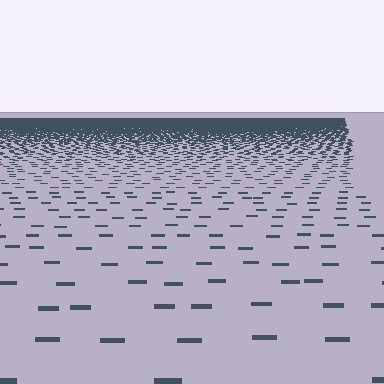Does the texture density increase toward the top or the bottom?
Density increases toward the top.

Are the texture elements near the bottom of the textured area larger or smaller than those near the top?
Larger. Near the bottom, elements are closer to the viewer and appear at a bigger on-screen size.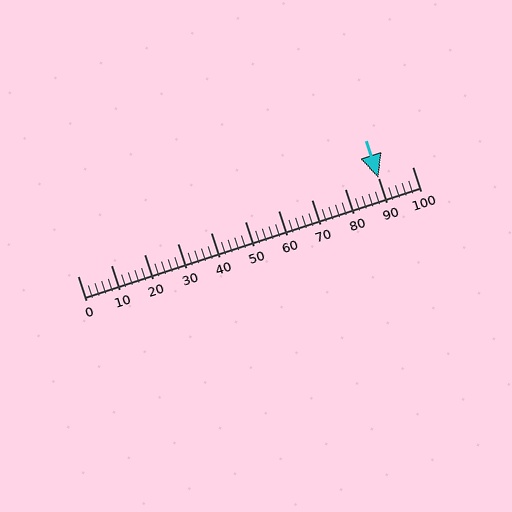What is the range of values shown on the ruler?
The ruler shows values from 0 to 100.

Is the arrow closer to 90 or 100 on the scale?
The arrow is closer to 90.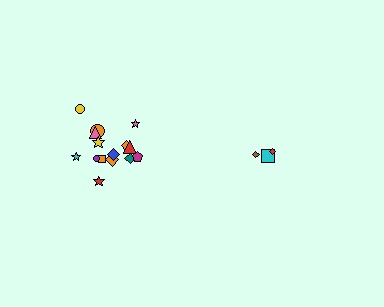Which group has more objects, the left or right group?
The left group.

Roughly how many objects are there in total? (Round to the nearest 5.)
Roughly 20 objects in total.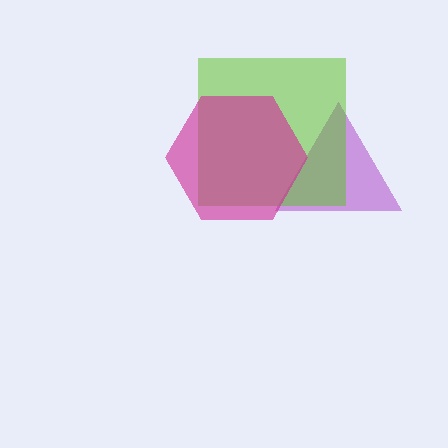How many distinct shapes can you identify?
There are 3 distinct shapes: a purple triangle, a lime square, a magenta hexagon.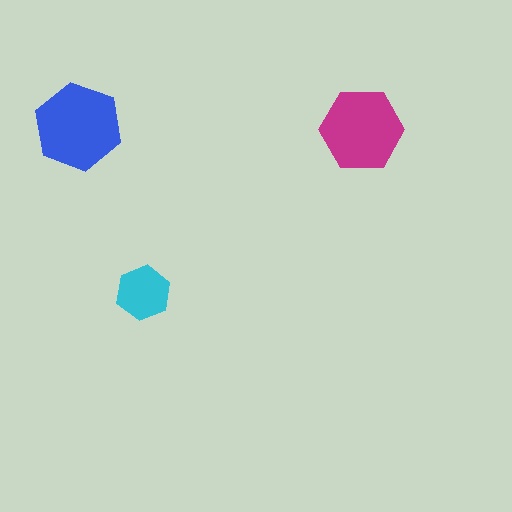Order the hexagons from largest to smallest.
the blue one, the magenta one, the cyan one.